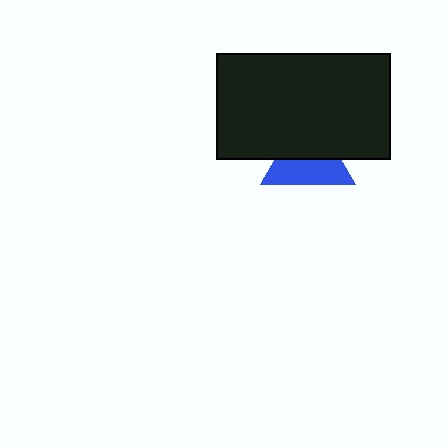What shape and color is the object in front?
The object in front is a black rectangle.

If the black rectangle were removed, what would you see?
You would see the complete blue triangle.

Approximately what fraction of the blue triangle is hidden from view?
Roughly 47% of the blue triangle is hidden behind the black rectangle.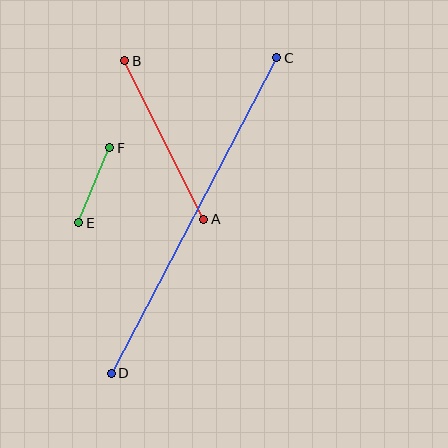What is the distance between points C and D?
The distance is approximately 357 pixels.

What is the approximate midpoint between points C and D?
The midpoint is at approximately (194, 216) pixels.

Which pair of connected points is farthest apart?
Points C and D are farthest apart.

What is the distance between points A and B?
The distance is approximately 177 pixels.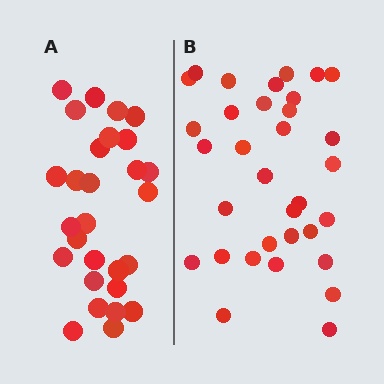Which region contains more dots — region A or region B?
Region B (the right region) has more dots.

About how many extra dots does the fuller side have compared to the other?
Region B has about 5 more dots than region A.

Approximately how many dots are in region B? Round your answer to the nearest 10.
About 30 dots. (The exact count is 33, which rounds to 30.)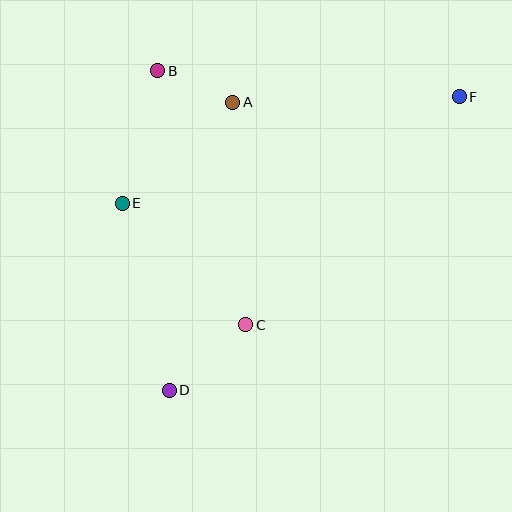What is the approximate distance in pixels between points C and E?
The distance between C and E is approximately 173 pixels.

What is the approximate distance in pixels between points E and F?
The distance between E and F is approximately 353 pixels.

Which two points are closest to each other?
Points A and B are closest to each other.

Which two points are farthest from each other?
Points D and F are farthest from each other.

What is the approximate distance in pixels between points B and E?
The distance between B and E is approximately 137 pixels.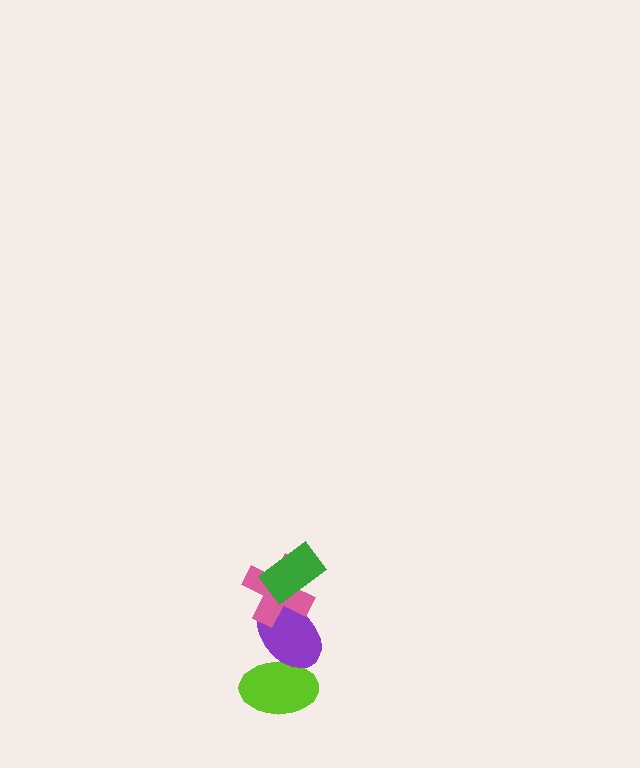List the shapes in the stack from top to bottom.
From top to bottom: the green rectangle, the pink cross, the purple ellipse, the lime ellipse.